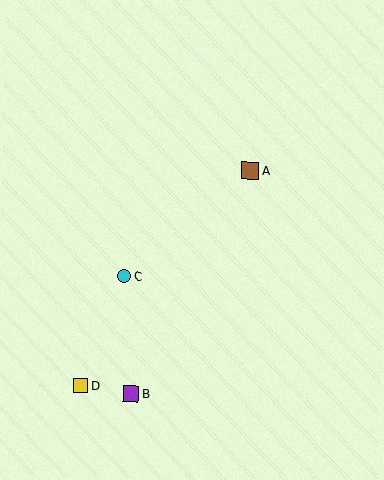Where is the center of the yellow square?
The center of the yellow square is at (80, 386).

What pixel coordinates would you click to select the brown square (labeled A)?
Click at (250, 170) to select the brown square A.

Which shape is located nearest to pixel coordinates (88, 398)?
The yellow square (labeled D) at (80, 386) is nearest to that location.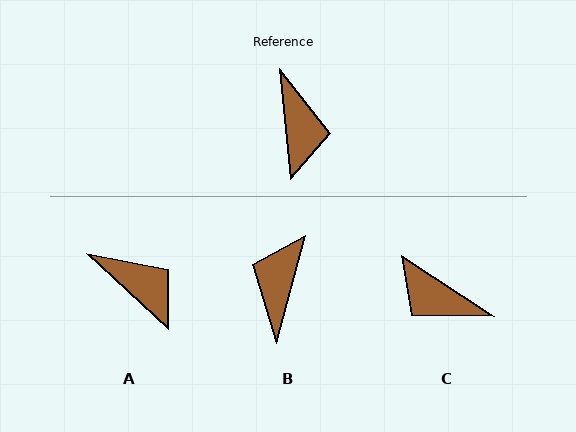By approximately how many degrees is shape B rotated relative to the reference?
Approximately 159 degrees counter-clockwise.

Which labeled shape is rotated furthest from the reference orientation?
B, about 159 degrees away.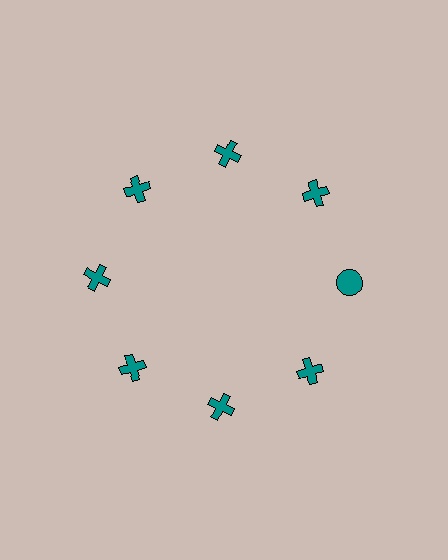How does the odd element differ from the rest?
It has a different shape: circle instead of cross.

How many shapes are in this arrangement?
There are 8 shapes arranged in a ring pattern.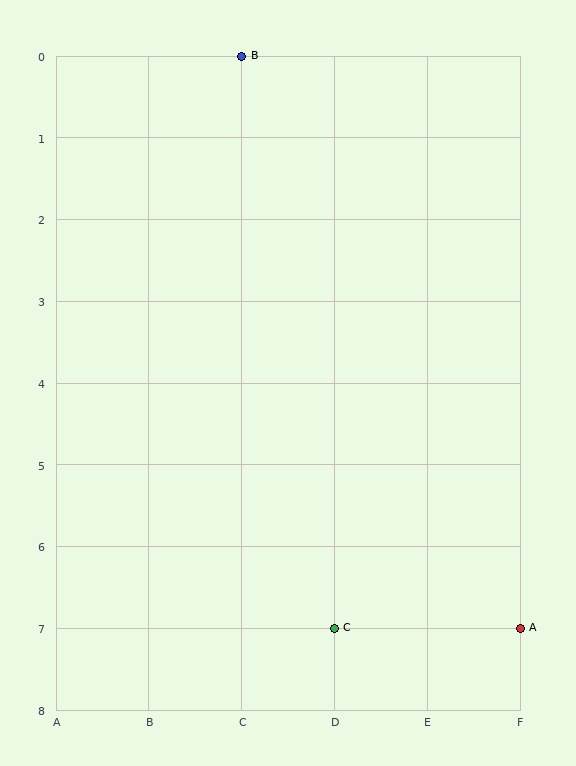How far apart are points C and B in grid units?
Points C and B are 1 column and 7 rows apart (about 7.1 grid units diagonally).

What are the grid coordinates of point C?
Point C is at grid coordinates (D, 7).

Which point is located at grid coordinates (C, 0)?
Point B is at (C, 0).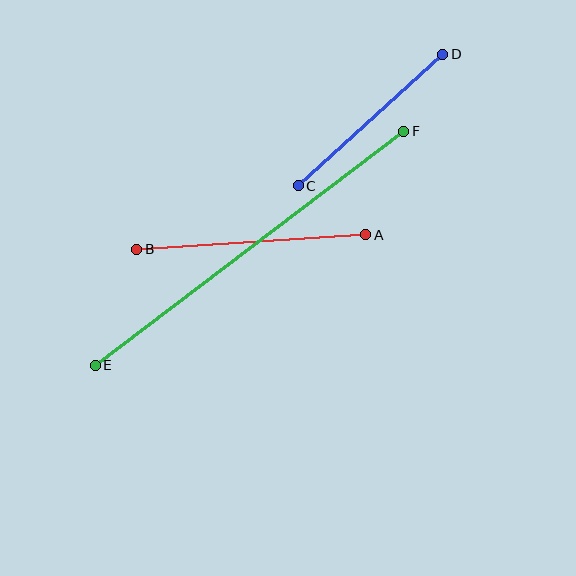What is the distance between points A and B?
The distance is approximately 229 pixels.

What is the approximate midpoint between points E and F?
The midpoint is at approximately (250, 248) pixels.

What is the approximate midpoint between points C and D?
The midpoint is at approximately (370, 120) pixels.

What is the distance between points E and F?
The distance is approximately 387 pixels.